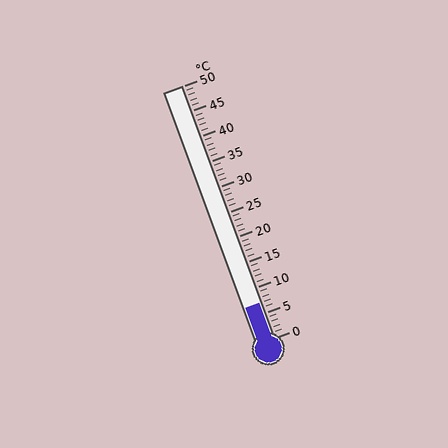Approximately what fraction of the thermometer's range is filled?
The thermometer is filled to approximately 15% of its range.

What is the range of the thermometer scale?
The thermometer scale ranges from 0°C to 50°C.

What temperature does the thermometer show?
The thermometer shows approximately 7°C.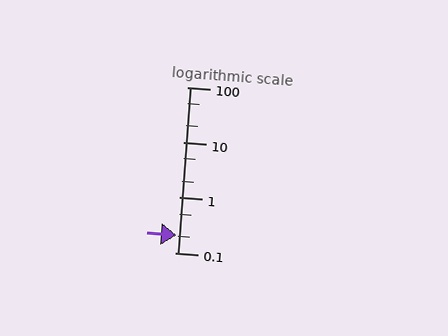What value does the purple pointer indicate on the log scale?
The pointer indicates approximately 0.21.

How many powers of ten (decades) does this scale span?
The scale spans 3 decades, from 0.1 to 100.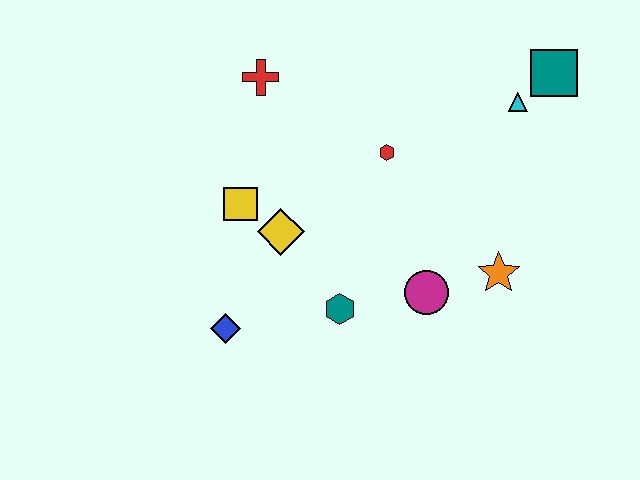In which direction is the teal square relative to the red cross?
The teal square is to the right of the red cross.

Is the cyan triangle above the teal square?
No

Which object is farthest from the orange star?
The red cross is farthest from the orange star.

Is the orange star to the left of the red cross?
No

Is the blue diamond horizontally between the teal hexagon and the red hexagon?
No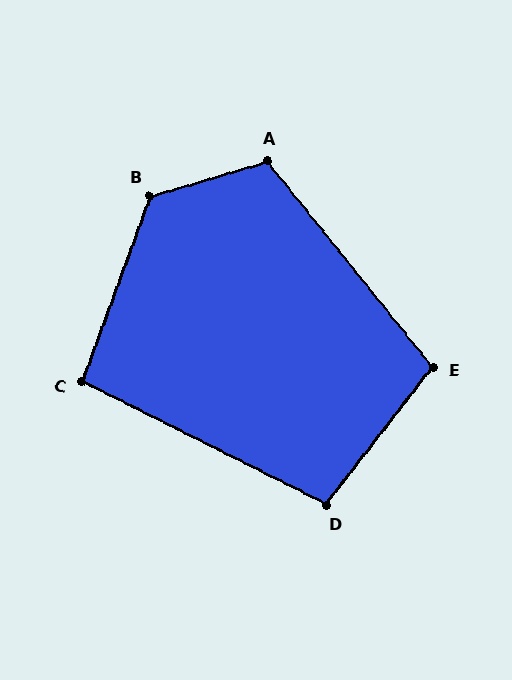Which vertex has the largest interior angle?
B, at approximately 126 degrees.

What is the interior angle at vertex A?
Approximately 112 degrees (obtuse).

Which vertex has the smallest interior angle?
C, at approximately 97 degrees.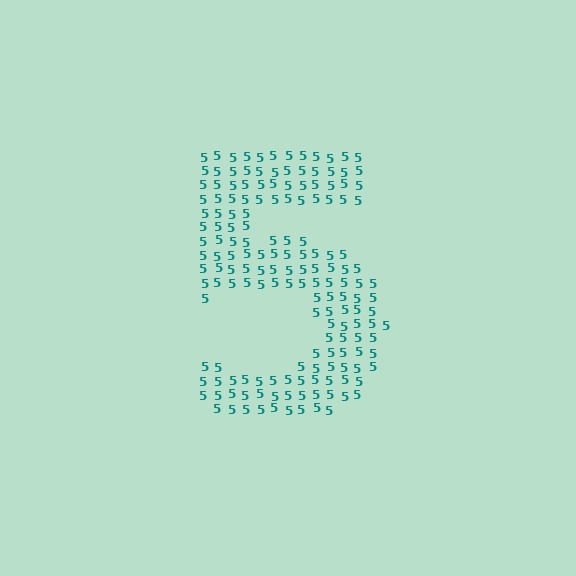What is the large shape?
The large shape is the digit 5.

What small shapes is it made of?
It is made of small digit 5's.